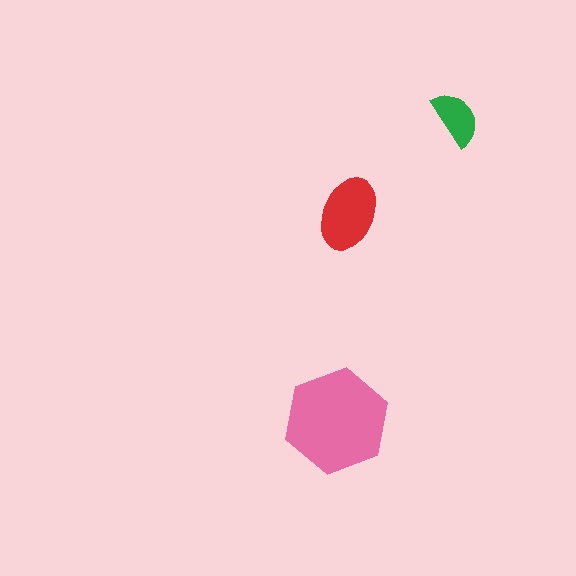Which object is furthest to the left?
The pink hexagon is leftmost.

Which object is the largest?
The pink hexagon.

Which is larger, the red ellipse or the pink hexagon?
The pink hexagon.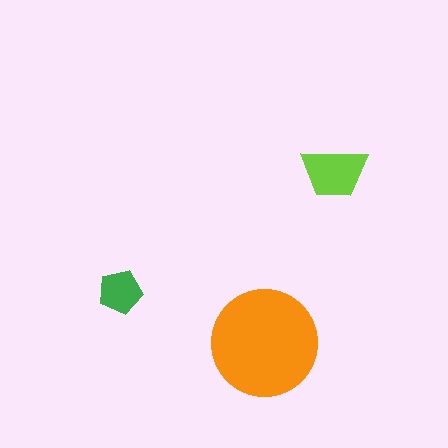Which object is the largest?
The orange circle.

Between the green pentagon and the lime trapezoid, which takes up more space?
The lime trapezoid.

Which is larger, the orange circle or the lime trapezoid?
The orange circle.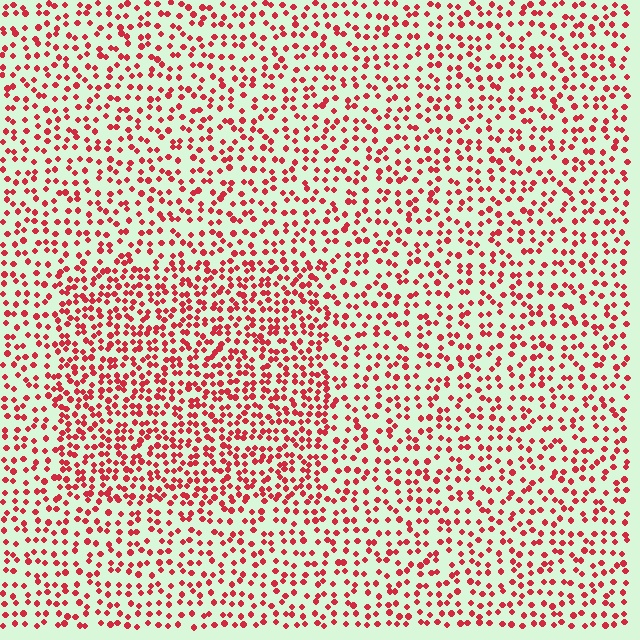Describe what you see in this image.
The image contains small red elements arranged at two different densities. A rectangle-shaped region is visible where the elements are more densely packed than the surrounding area.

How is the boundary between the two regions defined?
The boundary is defined by a change in element density (approximately 1.6x ratio). All elements are the same color, size, and shape.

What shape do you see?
I see a rectangle.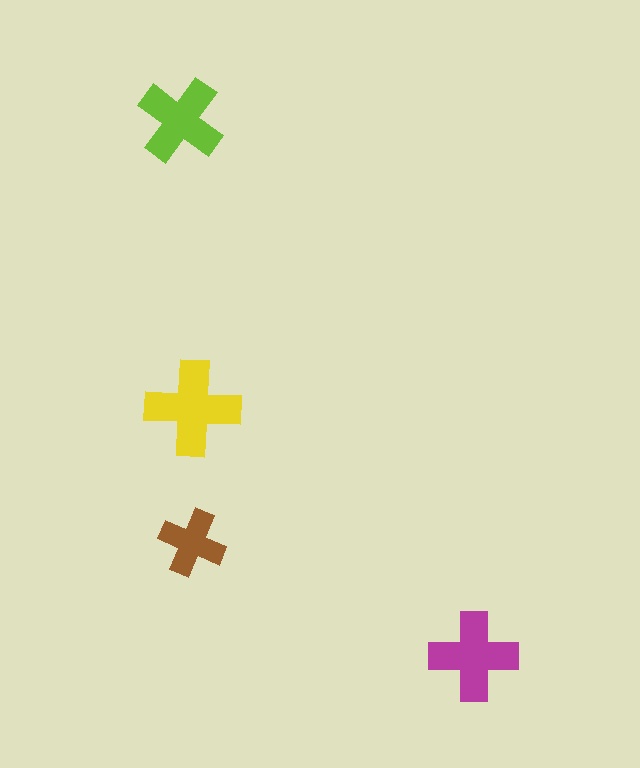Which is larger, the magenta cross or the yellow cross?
The yellow one.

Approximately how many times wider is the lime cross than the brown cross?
About 1.5 times wider.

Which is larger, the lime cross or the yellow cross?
The yellow one.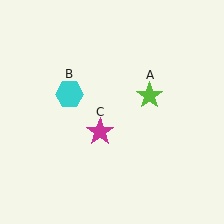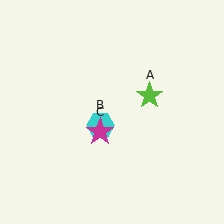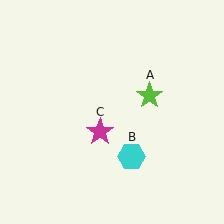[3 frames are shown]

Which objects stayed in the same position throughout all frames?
Lime star (object A) and magenta star (object C) remained stationary.